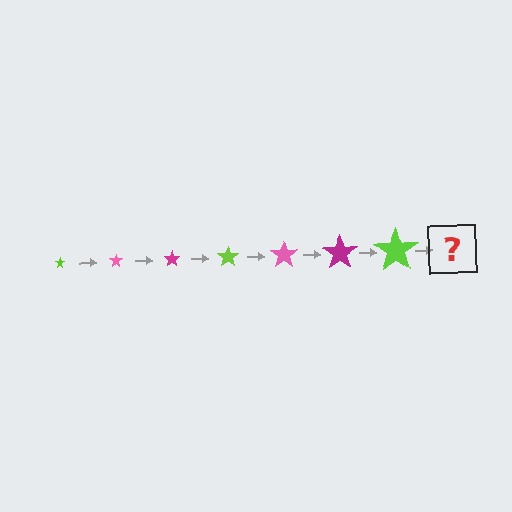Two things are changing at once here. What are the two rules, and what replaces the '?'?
The two rules are that the star grows larger each step and the color cycles through lime, pink, and magenta. The '?' should be a pink star, larger than the previous one.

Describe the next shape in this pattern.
It should be a pink star, larger than the previous one.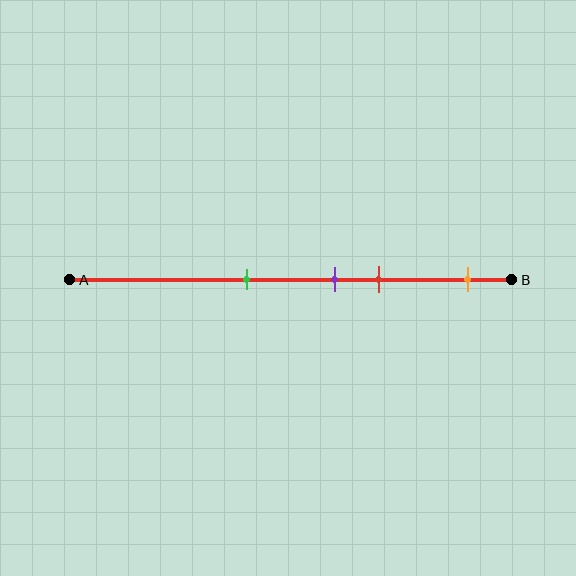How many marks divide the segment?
There are 4 marks dividing the segment.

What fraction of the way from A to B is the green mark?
The green mark is approximately 40% (0.4) of the way from A to B.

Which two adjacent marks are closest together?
The purple and red marks are the closest adjacent pair.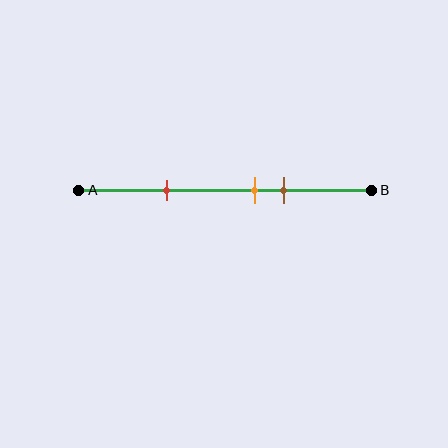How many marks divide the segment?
There are 3 marks dividing the segment.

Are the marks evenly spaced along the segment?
No, the marks are not evenly spaced.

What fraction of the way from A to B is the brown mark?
The brown mark is approximately 70% (0.7) of the way from A to B.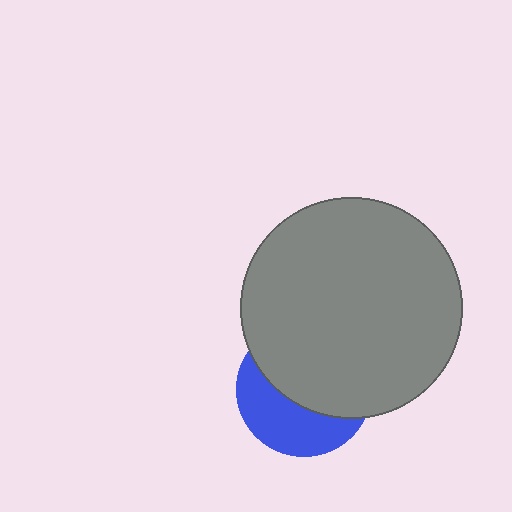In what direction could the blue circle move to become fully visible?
The blue circle could move down. That would shift it out from behind the gray circle entirely.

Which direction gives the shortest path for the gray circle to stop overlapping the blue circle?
Moving up gives the shortest separation.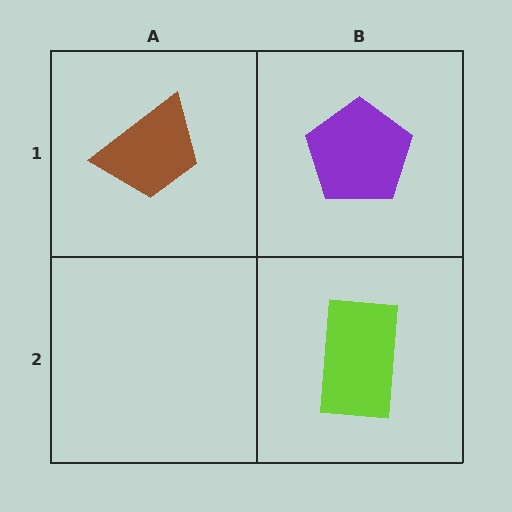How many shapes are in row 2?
1 shape.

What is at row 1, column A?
A brown trapezoid.